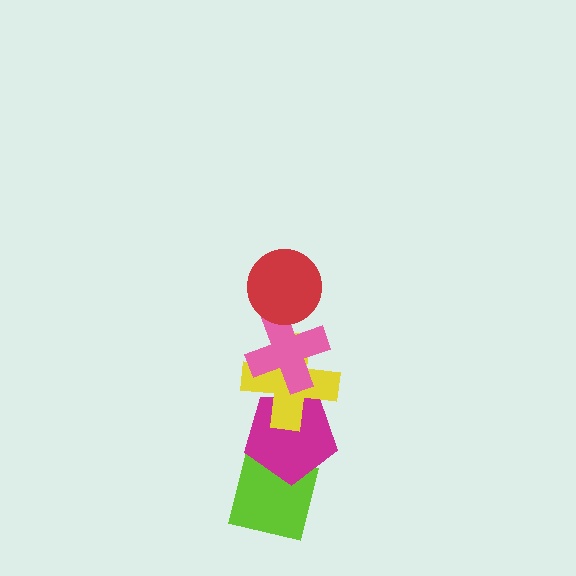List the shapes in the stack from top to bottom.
From top to bottom: the red circle, the pink cross, the yellow cross, the magenta pentagon, the lime square.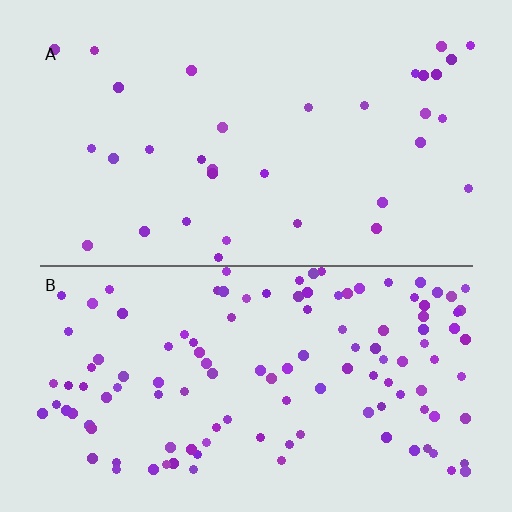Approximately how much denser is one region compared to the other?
Approximately 3.6× — region B over region A.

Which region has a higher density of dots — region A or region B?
B (the bottom).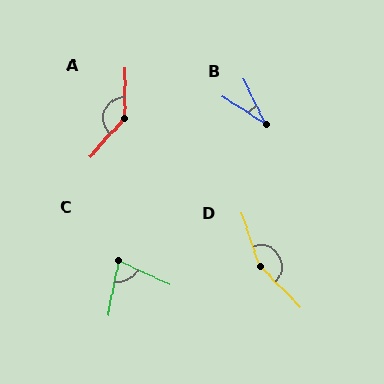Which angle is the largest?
D, at approximately 154 degrees.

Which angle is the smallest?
B, at approximately 32 degrees.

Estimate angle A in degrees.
Approximately 138 degrees.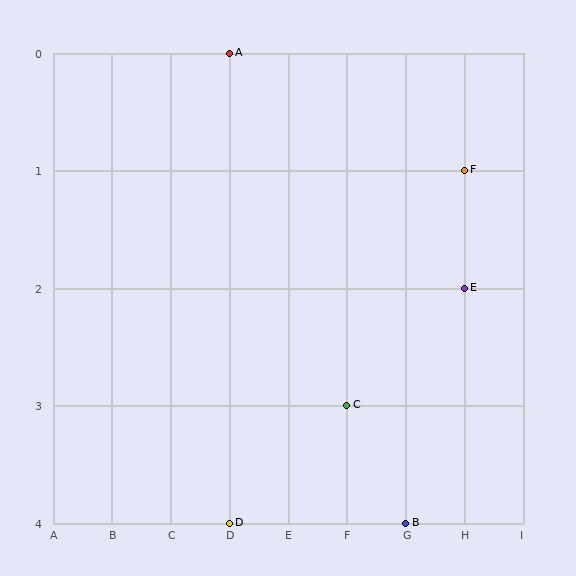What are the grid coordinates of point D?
Point D is at grid coordinates (D, 4).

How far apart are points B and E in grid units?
Points B and E are 1 column and 2 rows apart (about 2.2 grid units diagonally).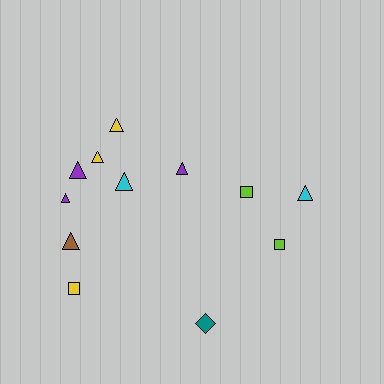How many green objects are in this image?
There are no green objects.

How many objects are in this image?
There are 12 objects.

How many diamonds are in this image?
There is 1 diamond.